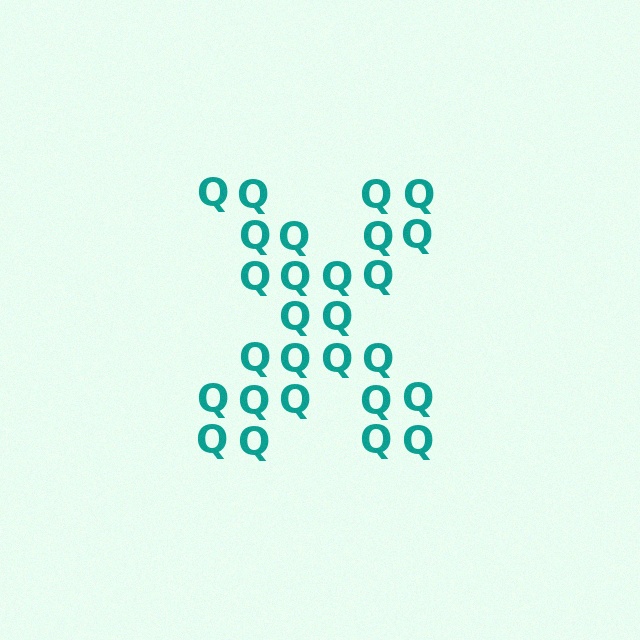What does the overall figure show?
The overall figure shows the letter X.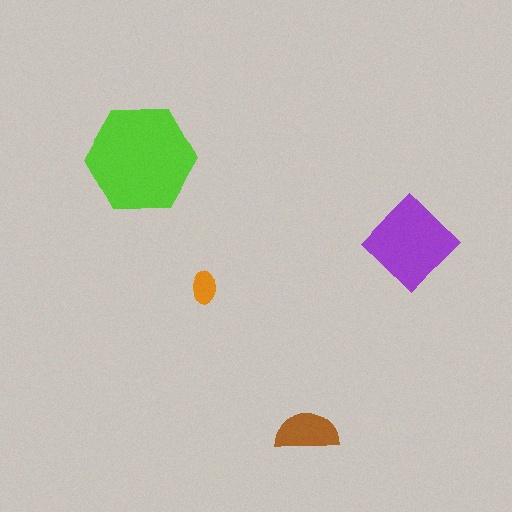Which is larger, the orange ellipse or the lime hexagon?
The lime hexagon.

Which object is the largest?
The lime hexagon.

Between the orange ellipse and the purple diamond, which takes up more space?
The purple diamond.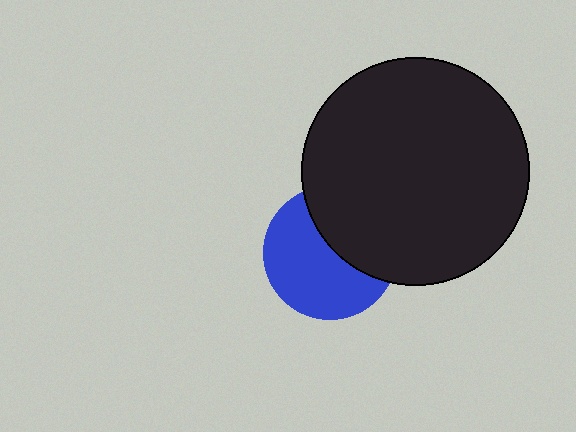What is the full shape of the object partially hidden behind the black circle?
The partially hidden object is a blue circle.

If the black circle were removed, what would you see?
You would see the complete blue circle.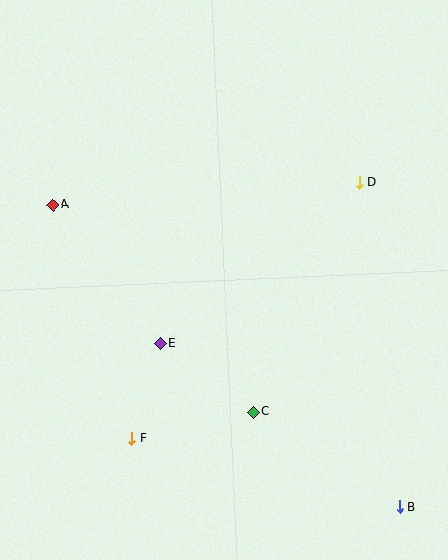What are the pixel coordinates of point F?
Point F is at (132, 439).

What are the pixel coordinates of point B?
Point B is at (400, 507).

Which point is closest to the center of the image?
Point E at (160, 344) is closest to the center.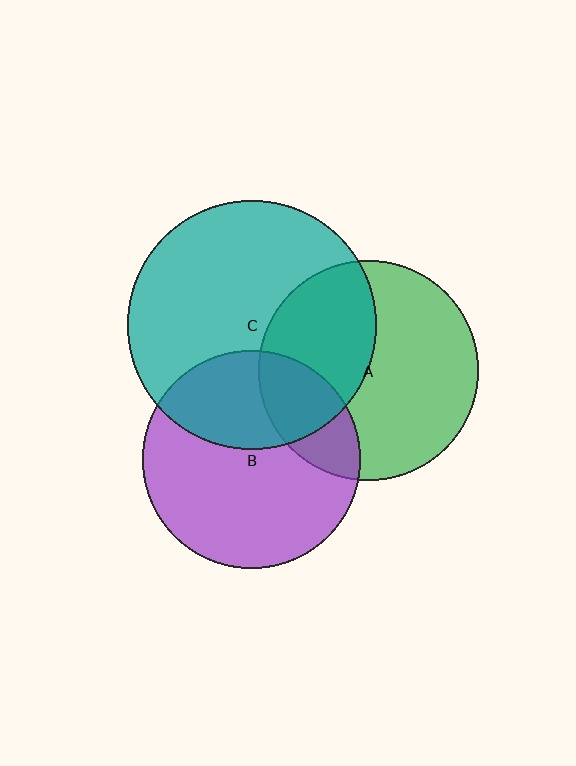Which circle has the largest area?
Circle C (teal).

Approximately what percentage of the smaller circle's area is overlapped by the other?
Approximately 40%.